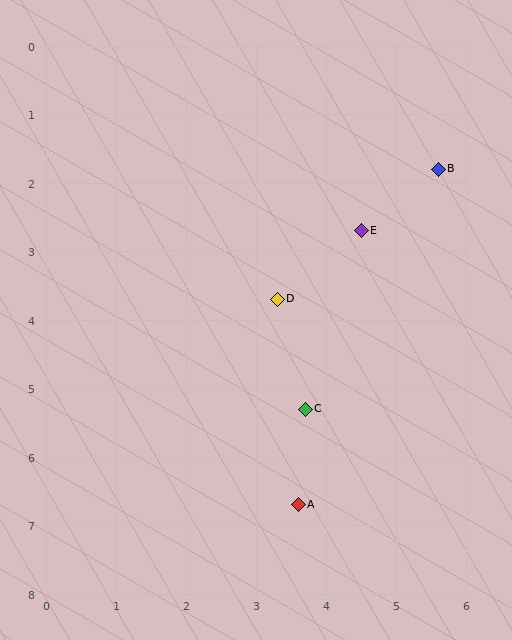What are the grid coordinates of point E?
Point E is at approximately (4.5, 2.7).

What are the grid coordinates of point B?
Point B is at approximately (5.6, 1.8).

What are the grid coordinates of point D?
Point D is at approximately (3.3, 3.7).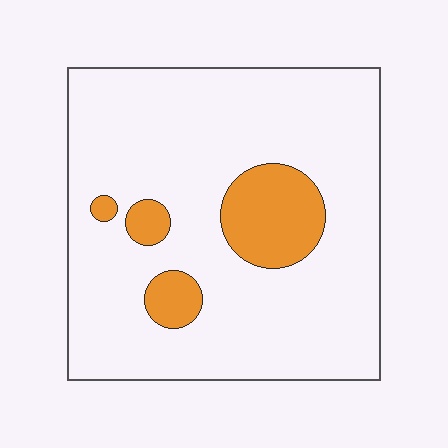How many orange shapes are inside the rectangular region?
4.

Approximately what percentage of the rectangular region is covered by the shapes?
Approximately 15%.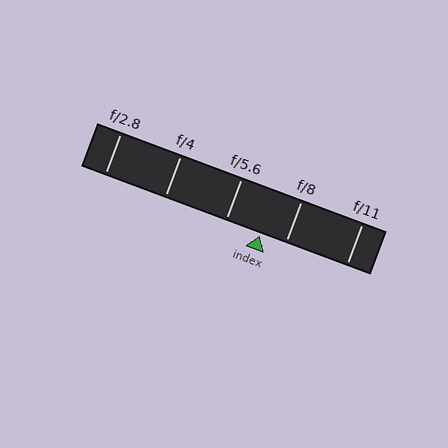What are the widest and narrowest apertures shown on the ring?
The widest aperture shown is f/2.8 and the narrowest is f/11.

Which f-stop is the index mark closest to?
The index mark is closest to f/8.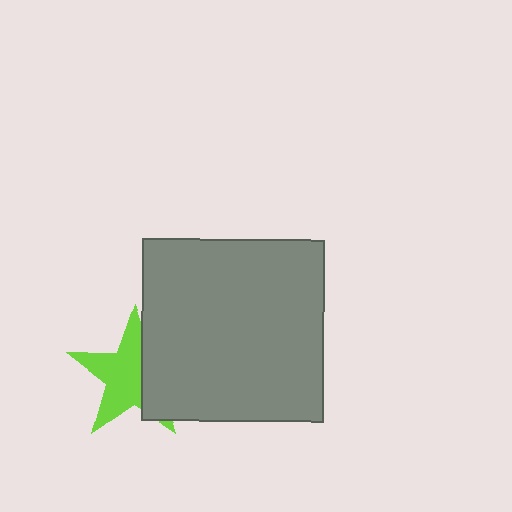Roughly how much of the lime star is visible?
About half of it is visible (roughly 62%).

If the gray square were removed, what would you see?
You would see the complete lime star.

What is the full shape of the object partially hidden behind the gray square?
The partially hidden object is a lime star.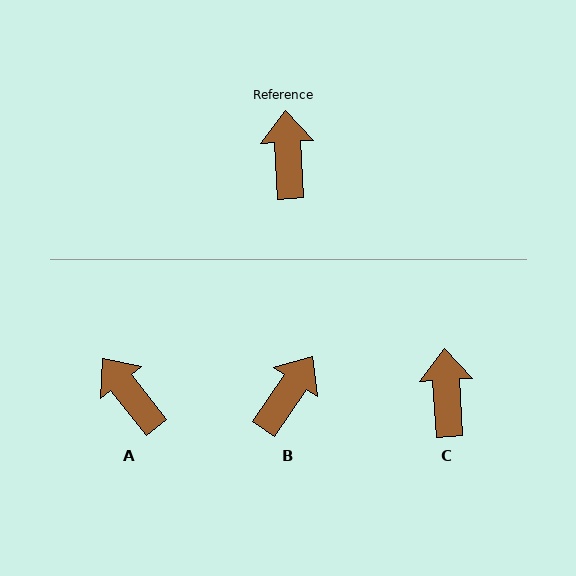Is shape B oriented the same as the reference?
No, it is off by about 37 degrees.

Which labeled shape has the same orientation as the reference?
C.